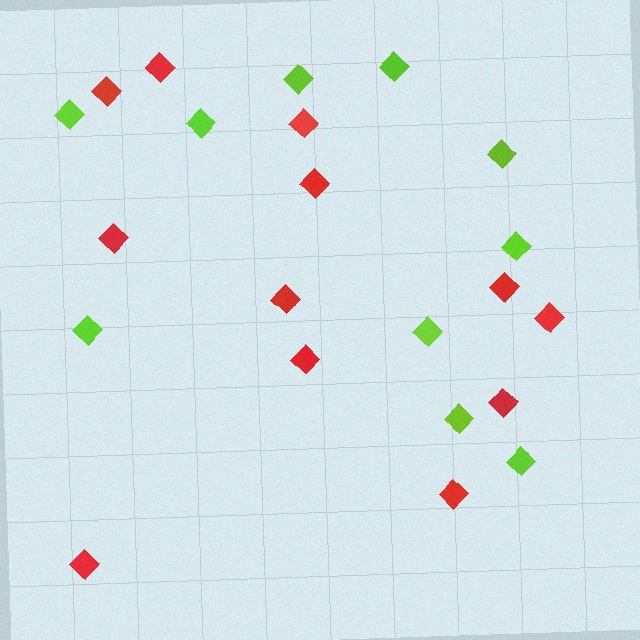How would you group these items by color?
There are 2 groups: one group of lime diamonds (10) and one group of red diamonds (12).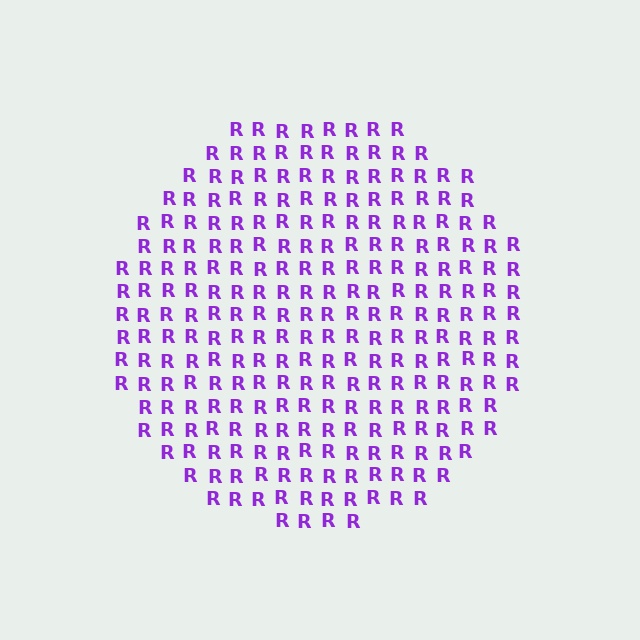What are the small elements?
The small elements are letter R's.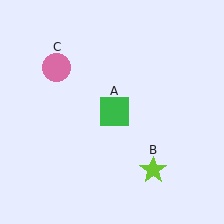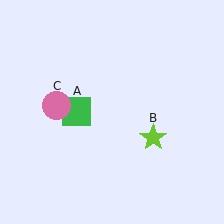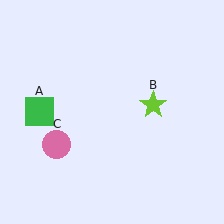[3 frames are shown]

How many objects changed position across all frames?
3 objects changed position: green square (object A), lime star (object B), pink circle (object C).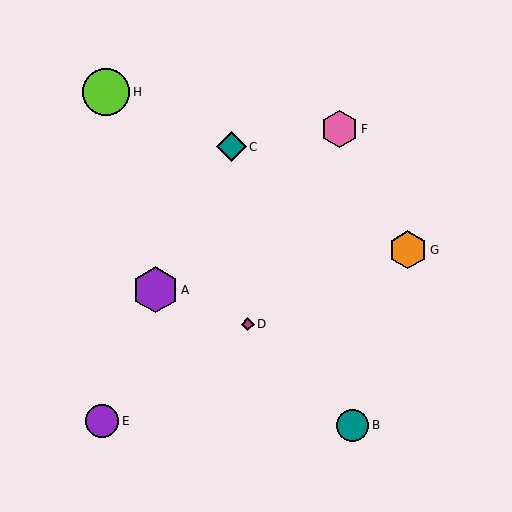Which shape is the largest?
The lime circle (labeled H) is the largest.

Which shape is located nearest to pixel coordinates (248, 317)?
The magenta diamond (labeled D) at (248, 324) is nearest to that location.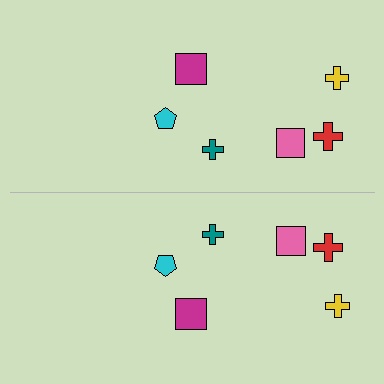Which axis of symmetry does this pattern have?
The pattern has a horizontal axis of symmetry running through the center of the image.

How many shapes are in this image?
There are 12 shapes in this image.